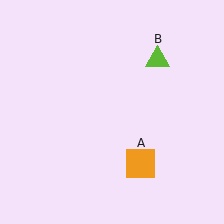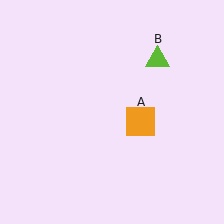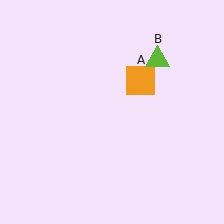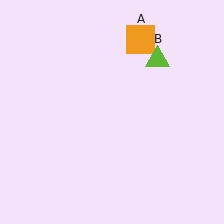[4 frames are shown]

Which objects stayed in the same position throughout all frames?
Lime triangle (object B) remained stationary.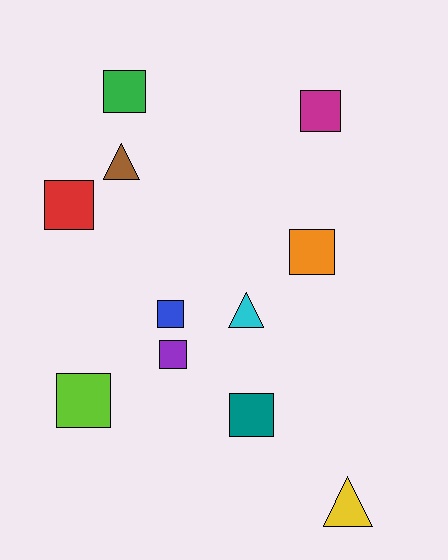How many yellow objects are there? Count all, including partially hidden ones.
There is 1 yellow object.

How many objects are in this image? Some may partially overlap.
There are 11 objects.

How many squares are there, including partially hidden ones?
There are 8 squares.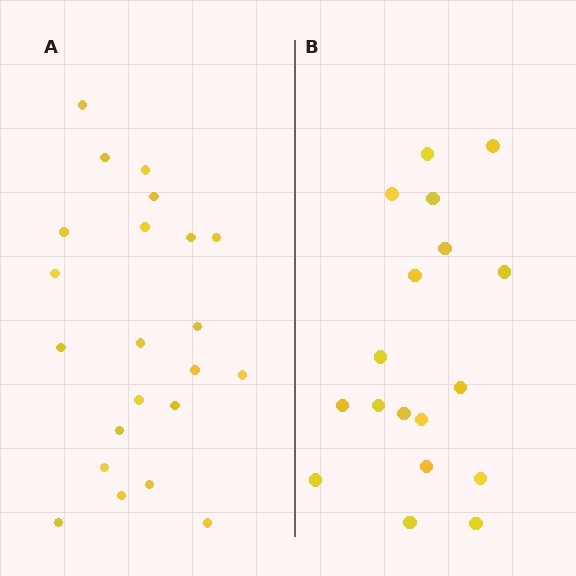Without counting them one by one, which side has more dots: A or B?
Region A (the left region) has more dots.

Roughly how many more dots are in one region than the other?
Region A has about 4 more dots than region B.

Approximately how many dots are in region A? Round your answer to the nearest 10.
About 20 dots. (The exact count is 22, which rounds to 20.)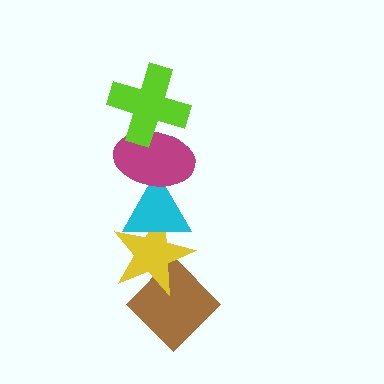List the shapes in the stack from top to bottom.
From top to bottom: the lime cross, the magenta ellipse, the cyan triangle, the yellow star, the brown diamond.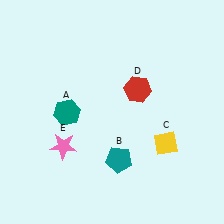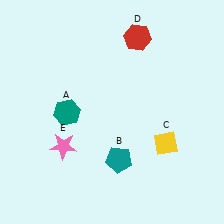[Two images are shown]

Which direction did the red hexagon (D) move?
The red hexagon (D) moved up.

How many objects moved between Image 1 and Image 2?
1 object moved between the two images.